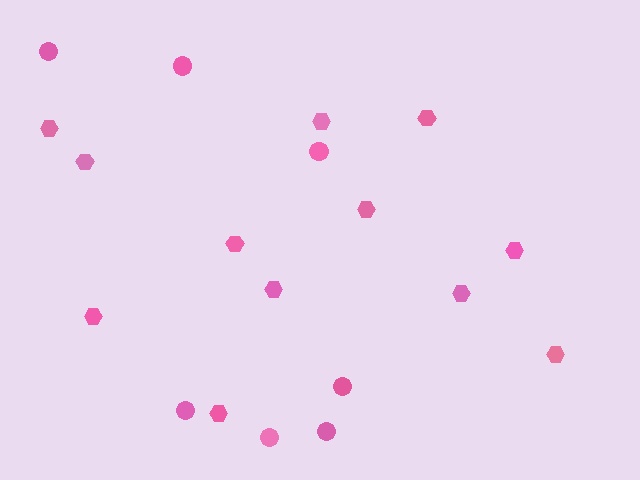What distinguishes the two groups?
There are 2 groups: one group of hexagons (12) and one group of circles (7).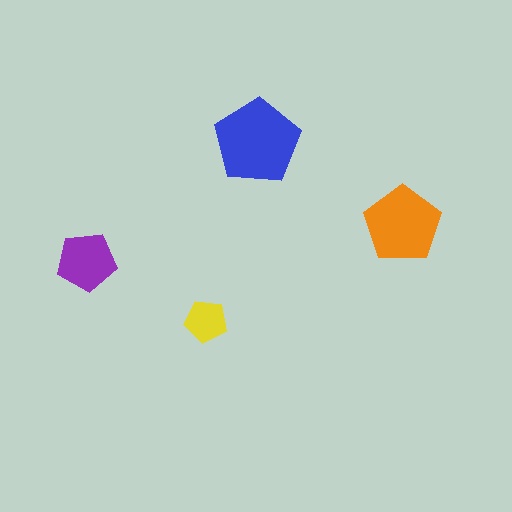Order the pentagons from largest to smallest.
the blue one, the orange one, the purple one, the yellow one.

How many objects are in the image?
There are 4 objects in the image.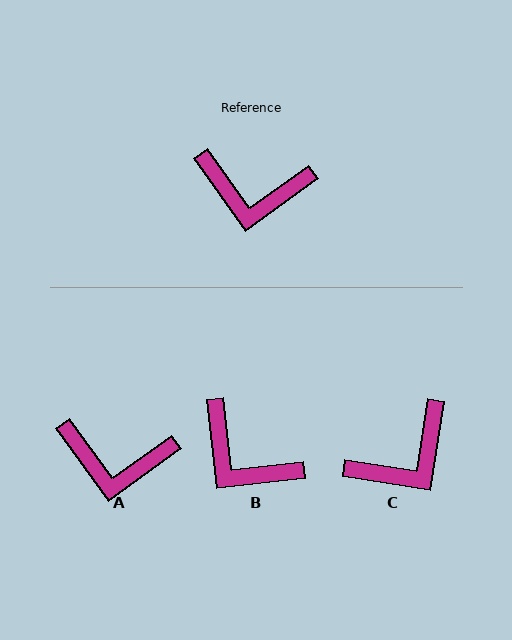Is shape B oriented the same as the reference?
No, it is off by about 29 degrees.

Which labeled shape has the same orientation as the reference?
A.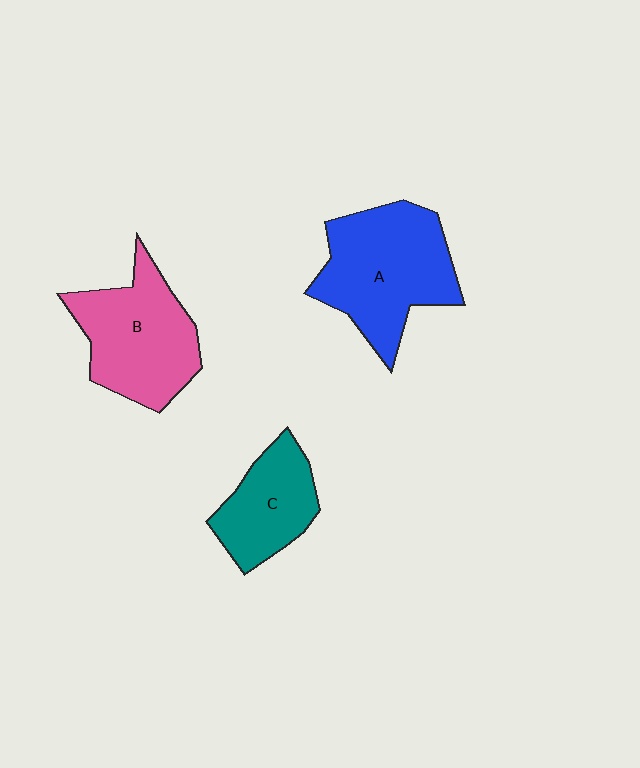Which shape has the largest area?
Shape A (blue).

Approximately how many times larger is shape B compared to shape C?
Approximately 1.4 times.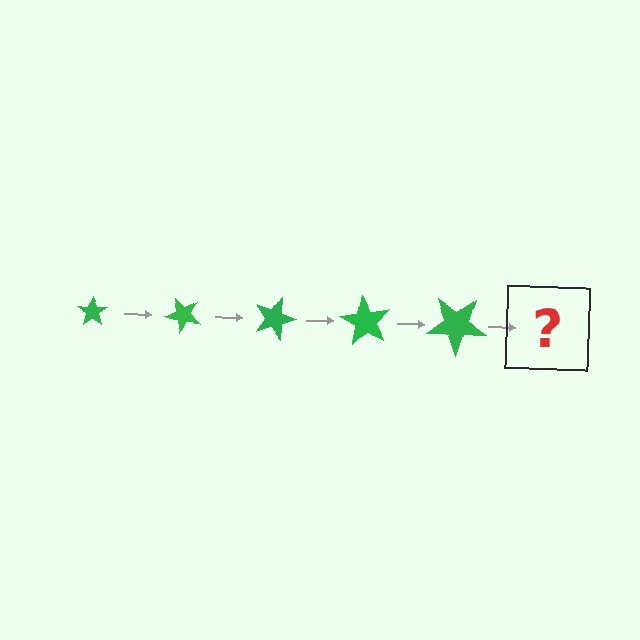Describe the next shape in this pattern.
It should be a star, larger than the previous one and rotated 225 degrees from the start.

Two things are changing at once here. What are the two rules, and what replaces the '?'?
The two rules are that the star grows larger each step and it rotates 45 degrees each step. The '?' should be a star, larger than the previous one and rotated 225 degrees from the start.